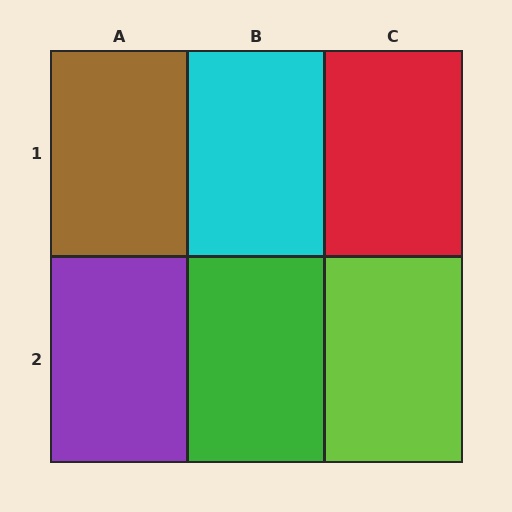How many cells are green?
1 cell is green.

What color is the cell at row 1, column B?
Cyan.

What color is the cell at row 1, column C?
Red.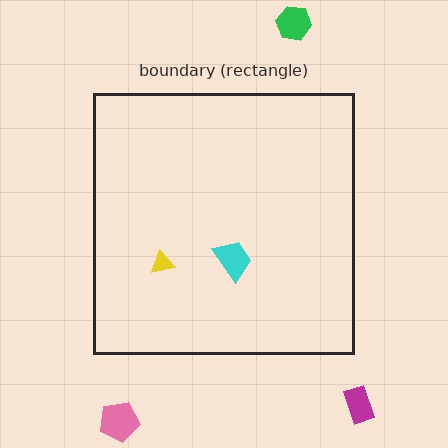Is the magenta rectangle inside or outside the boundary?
Outside.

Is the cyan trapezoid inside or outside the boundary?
Inside.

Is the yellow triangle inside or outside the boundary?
Inside.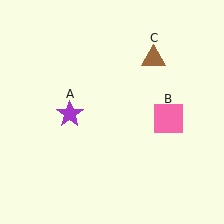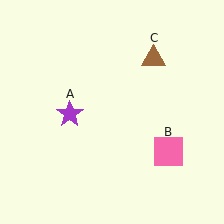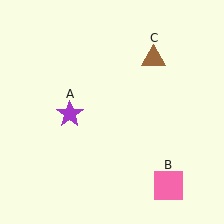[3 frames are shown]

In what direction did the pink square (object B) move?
The pink square (object B) moved down.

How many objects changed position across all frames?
1 object changed position: pink square (object B).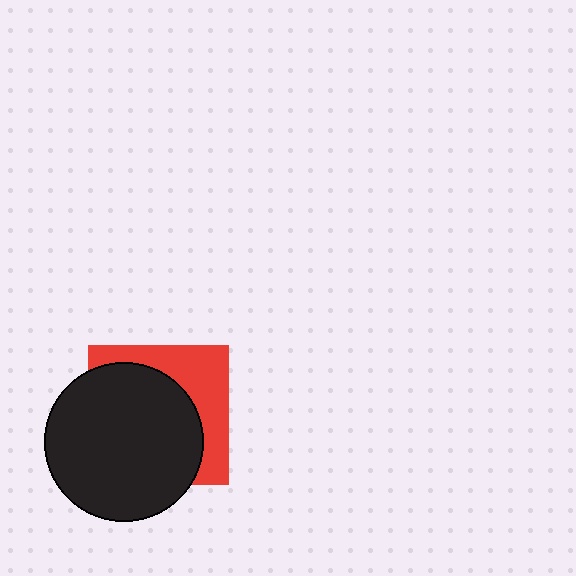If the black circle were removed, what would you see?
You would see the complete red square.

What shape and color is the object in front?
The object in front is a black circle.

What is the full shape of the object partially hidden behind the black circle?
The partially hidden object is a red square.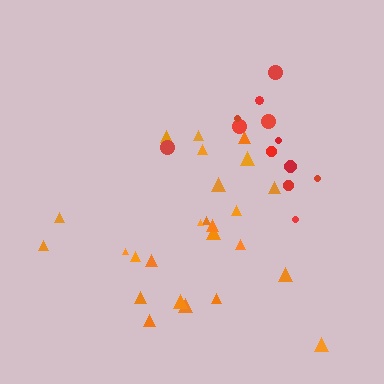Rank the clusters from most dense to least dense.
red, orange.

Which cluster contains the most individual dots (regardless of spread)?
Orange (26).